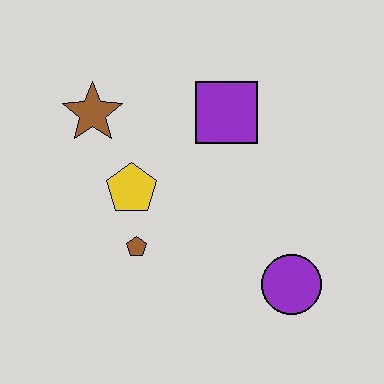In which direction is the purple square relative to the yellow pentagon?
The purple square is to the right of the yellow pentagon.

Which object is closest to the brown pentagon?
The yellow pentagon is closest to the brown pentagon.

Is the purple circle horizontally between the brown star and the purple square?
No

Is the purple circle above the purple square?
No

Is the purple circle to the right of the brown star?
Yes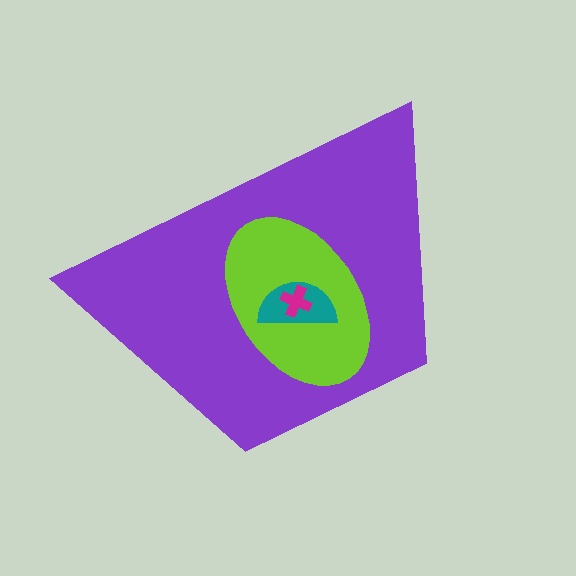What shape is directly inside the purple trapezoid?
The lime ellipse.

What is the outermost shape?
The purple trapezoid.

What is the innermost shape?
The magenta cross.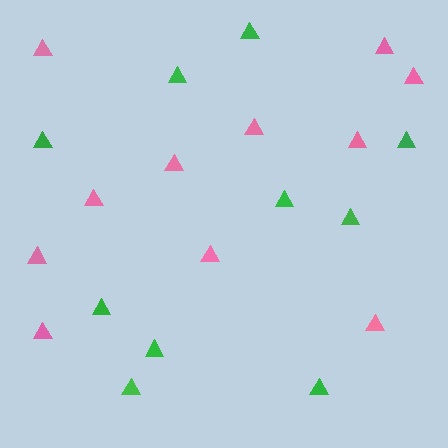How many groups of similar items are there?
There are 2 groups: one group of green triangles (10) and one group of pink triangles (11).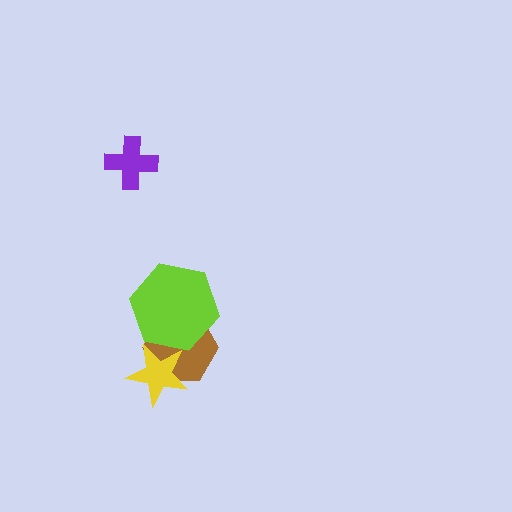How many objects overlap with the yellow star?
2 objects overlap with the yellow star.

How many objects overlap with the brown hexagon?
2 objects overlap with the brown hexagon.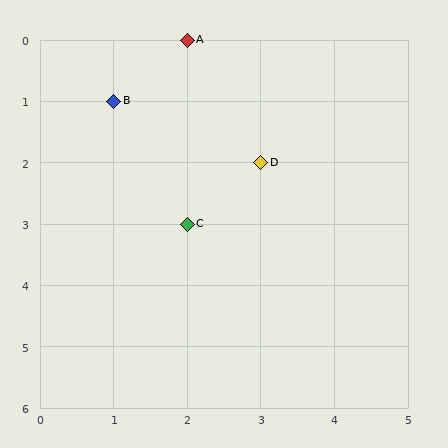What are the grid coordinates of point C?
Point C is at grid coordinates (2, 3).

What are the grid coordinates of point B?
Point B is at grid coordinates (1, 1).